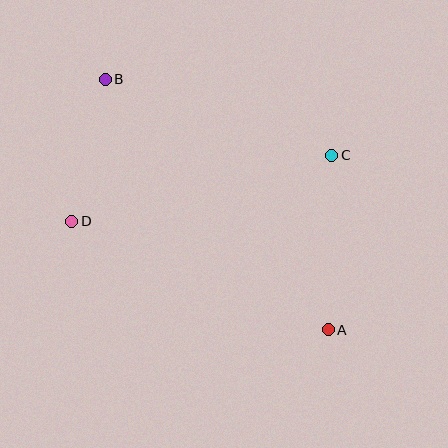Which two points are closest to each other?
Points B and D are closest to each other.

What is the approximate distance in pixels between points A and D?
The distance between A and D is approximately 278 pixels.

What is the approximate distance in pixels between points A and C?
The distance between A and C is approximately 174 pixels.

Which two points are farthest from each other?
Points A and B are farthest from each other.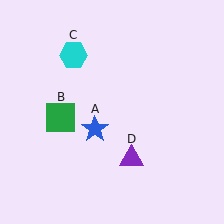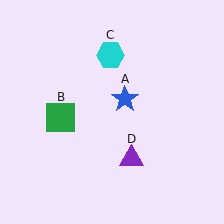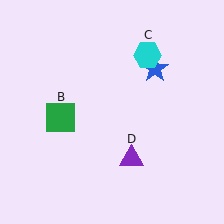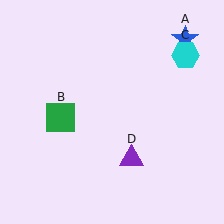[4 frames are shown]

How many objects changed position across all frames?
2 objects changed position: blue star (object A), cyan hexagon (object C).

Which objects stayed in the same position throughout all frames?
Green square (object B) and purple triangle (object D) remained stationary.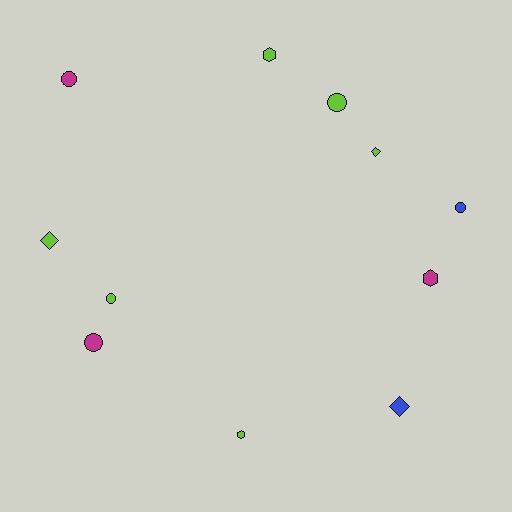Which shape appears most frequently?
Circle, with 5 objects.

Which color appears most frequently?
Lime, with 6 objects.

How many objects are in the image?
There are 11 objects.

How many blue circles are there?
There is 1 blue circle.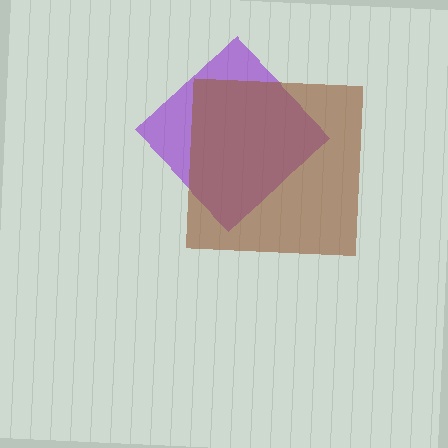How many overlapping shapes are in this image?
There are 2 overlapping shapes in the image.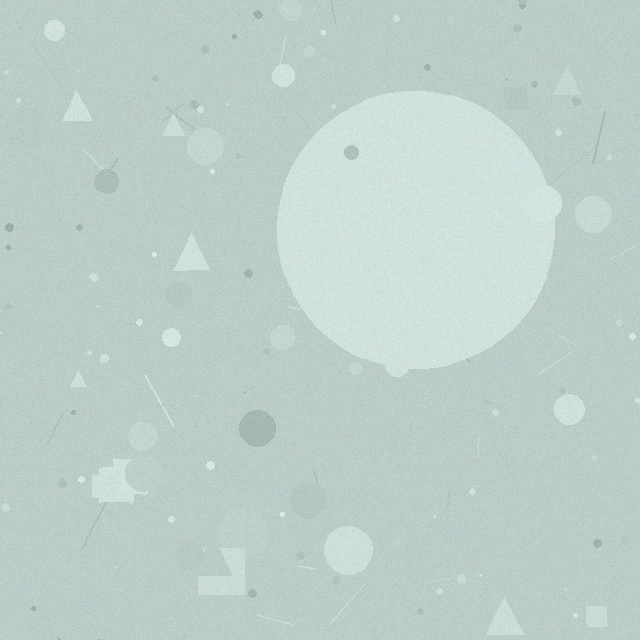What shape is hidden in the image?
A circle is hidden in the image.